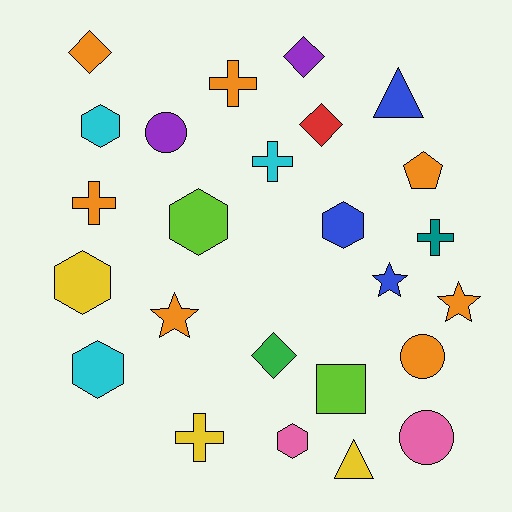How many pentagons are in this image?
There is 1 pentagon.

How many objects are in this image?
There are 25 objects.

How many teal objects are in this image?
There is 1 teal object.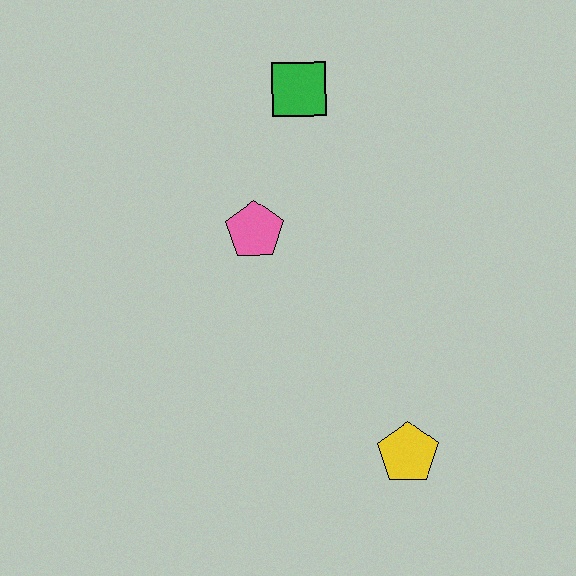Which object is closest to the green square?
The pink pentagon is closest to the green square.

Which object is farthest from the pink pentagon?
The yellow pentagon is farthest from the pink pentagon.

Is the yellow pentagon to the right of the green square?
Yes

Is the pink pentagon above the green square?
No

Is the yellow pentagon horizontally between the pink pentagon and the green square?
No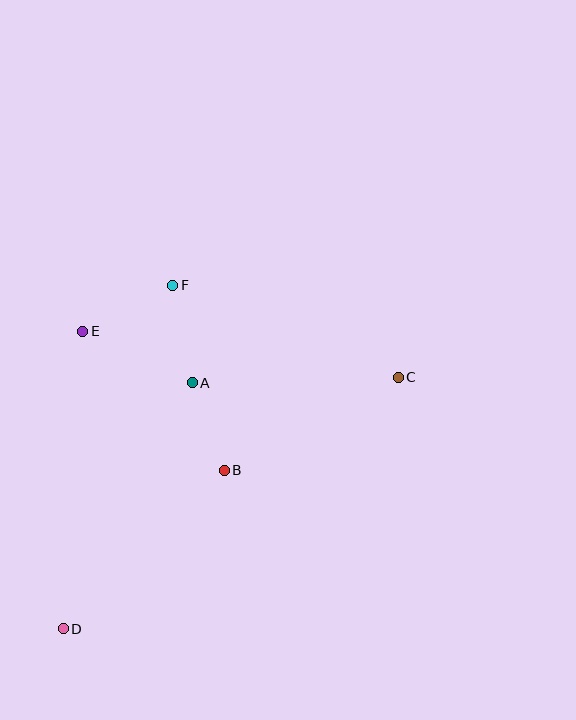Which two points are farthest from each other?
Points C and D are farthest from each other.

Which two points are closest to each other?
Points A and B are closest to each other.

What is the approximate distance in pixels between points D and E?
The distance between D and E is approximately 298 pixels.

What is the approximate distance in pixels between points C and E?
The distance between C and E is approximately 319 pixels.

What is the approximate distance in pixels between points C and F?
The distance between C and F is approximately 243 pixels.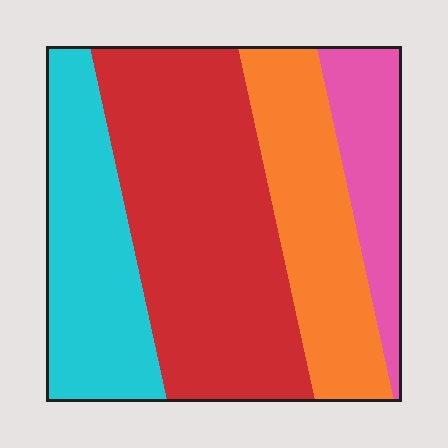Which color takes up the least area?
Pink, at roughly 15%.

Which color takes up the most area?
Red, at roughly 40%.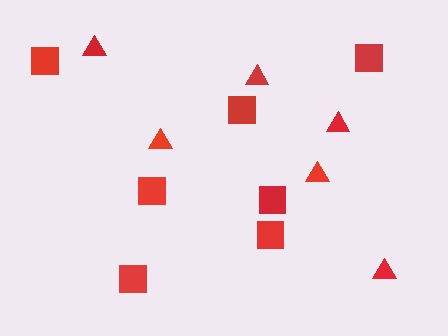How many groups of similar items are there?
There are 2 groups: one group of squares (7) and one group of triangles (6).